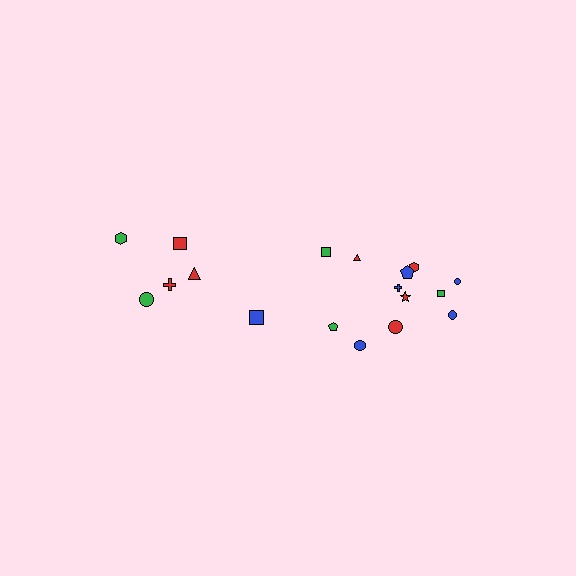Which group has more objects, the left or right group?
The right group.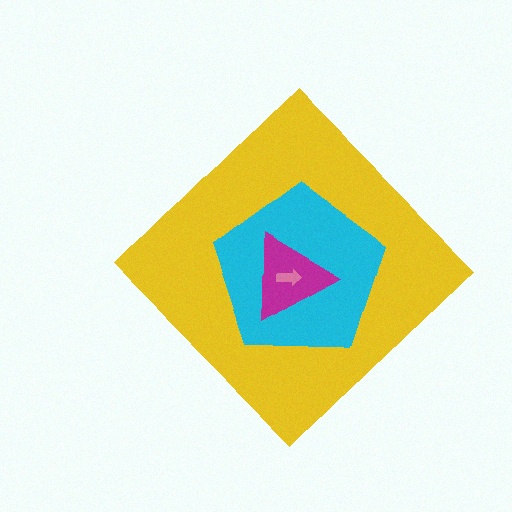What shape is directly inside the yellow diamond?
The cyan pentagon.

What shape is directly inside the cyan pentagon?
The magenta triangle.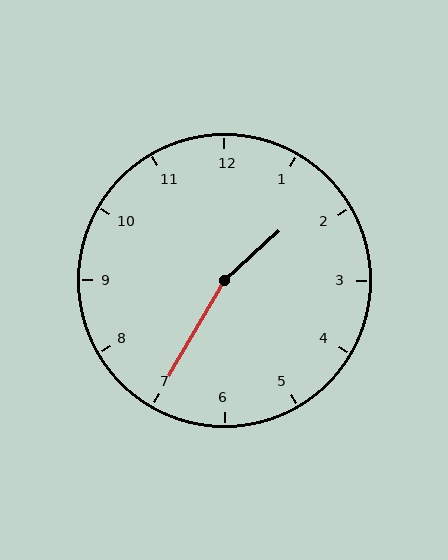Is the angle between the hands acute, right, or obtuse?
It is obtuse.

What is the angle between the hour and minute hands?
Approximately 162 degrees.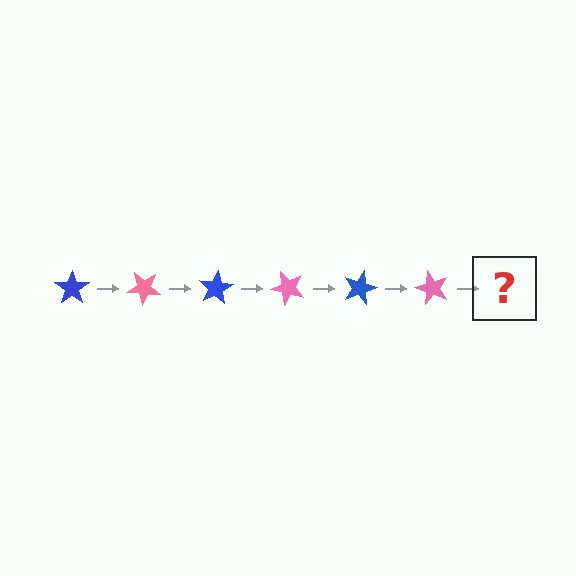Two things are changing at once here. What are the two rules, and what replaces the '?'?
The two rules are that it rotates 40 degrees each step and the color cycles through blue and pink. The '?' should be a blue star, rotated 240 degrees from the start.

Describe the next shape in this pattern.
It should be a blue star, rotated 240 degrees from the start.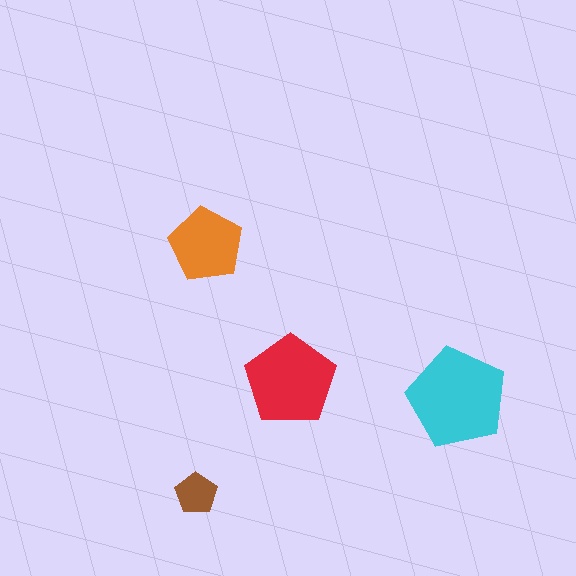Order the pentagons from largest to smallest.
the cyan one, the red one, the orange one, the brown one.